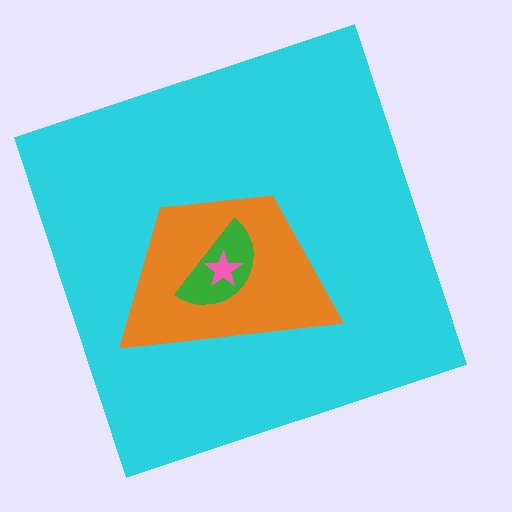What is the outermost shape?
The cyan square.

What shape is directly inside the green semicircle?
The pink star.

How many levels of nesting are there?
4.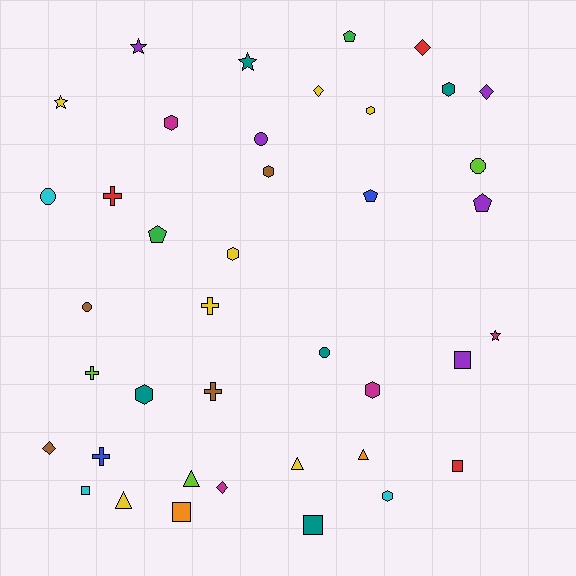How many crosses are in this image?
There are 5 crosses.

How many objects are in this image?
There are 40 objects.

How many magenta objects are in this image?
There are 4 magenta objects.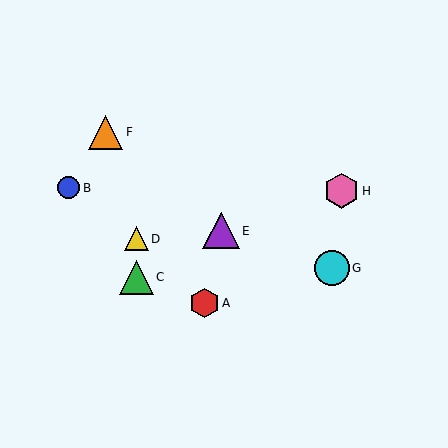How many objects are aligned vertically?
2 objects (C, D) are aligned vertically.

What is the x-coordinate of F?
Object F is at x≈106.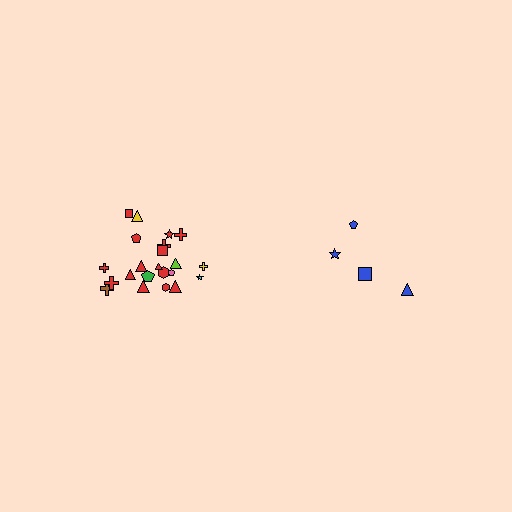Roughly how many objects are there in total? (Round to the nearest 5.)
Roughly 25 objects in total.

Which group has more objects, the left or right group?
The left group.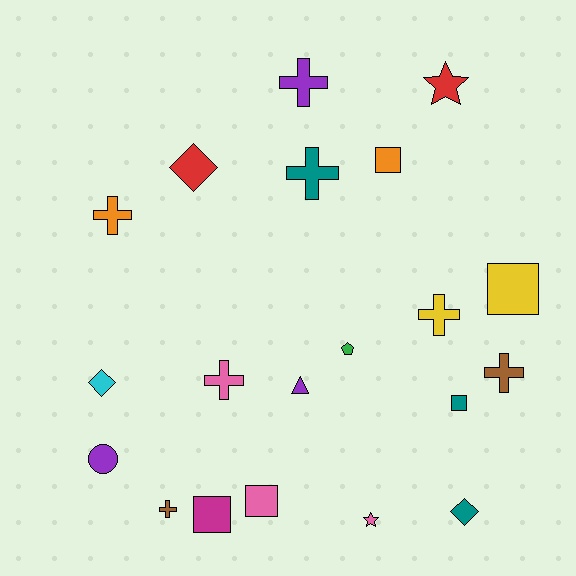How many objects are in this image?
There are 20 objects.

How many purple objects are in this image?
There are 3 purple objects.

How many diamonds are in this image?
There are 3 diamonds.